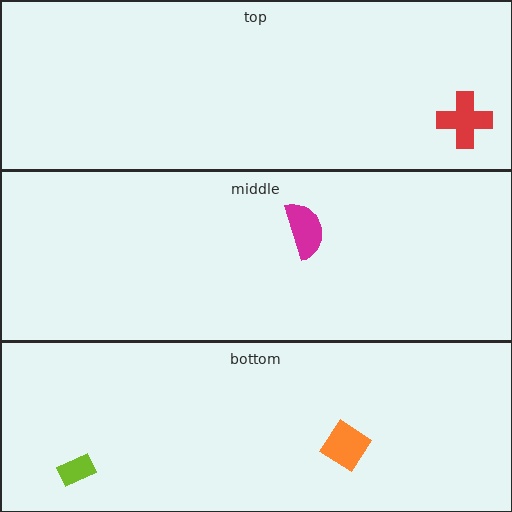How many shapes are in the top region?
1.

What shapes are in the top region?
The red cross.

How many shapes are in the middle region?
1.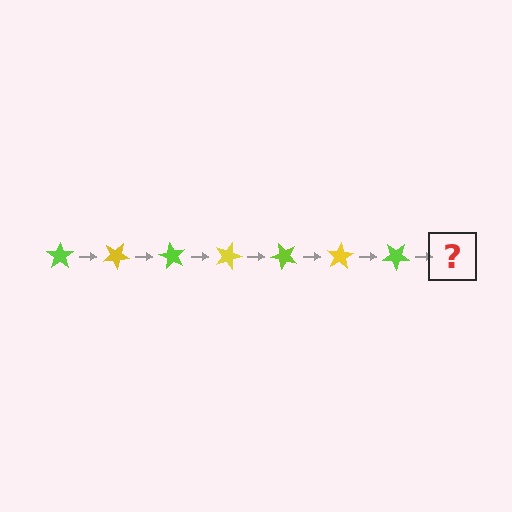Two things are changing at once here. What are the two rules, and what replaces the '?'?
The two rules are that it rotates 30 degrees each step and the color cycles through lime and yellow. The '?' should be a yellow star, rotated 210 degrees from the start.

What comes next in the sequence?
The next element should be a yellow star, rotated 210 degrees from the start.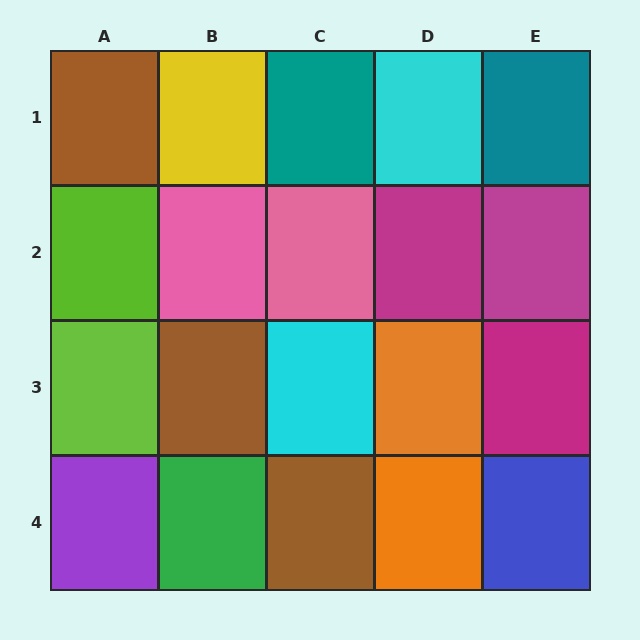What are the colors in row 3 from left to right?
Lime, brown, cyan, orange, magenta.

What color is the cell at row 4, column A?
Purple.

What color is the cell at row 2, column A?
Lime.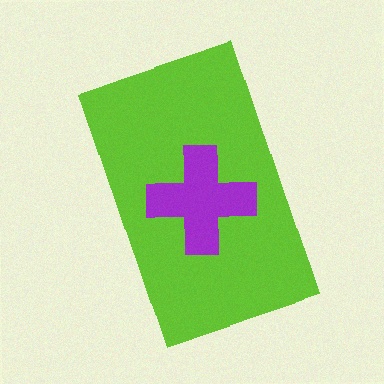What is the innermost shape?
The purple cross.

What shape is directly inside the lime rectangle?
The purple cross.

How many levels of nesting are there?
2.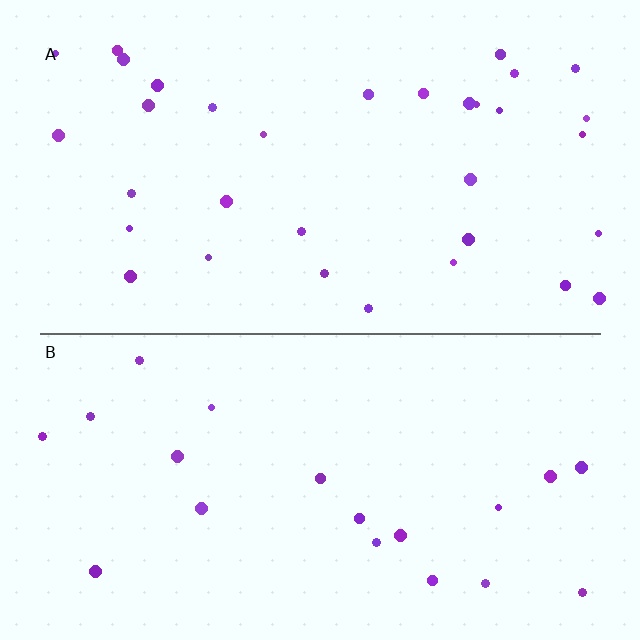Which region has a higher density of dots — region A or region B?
A (the top).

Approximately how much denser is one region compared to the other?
Approximately 1.7× — region A over region B.